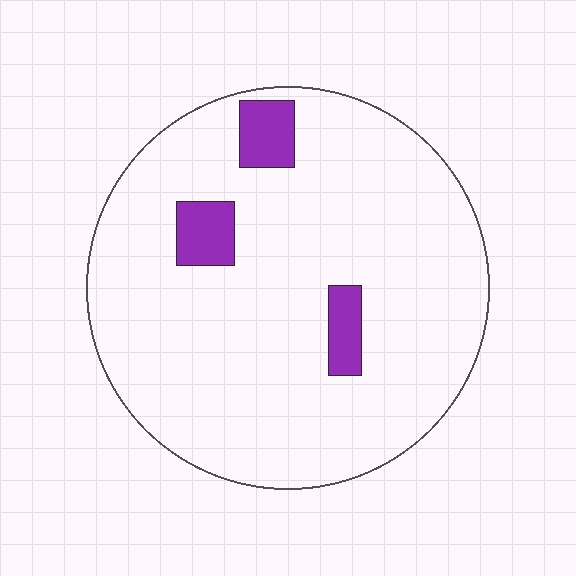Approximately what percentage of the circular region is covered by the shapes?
Approximately 10%.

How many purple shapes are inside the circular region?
3.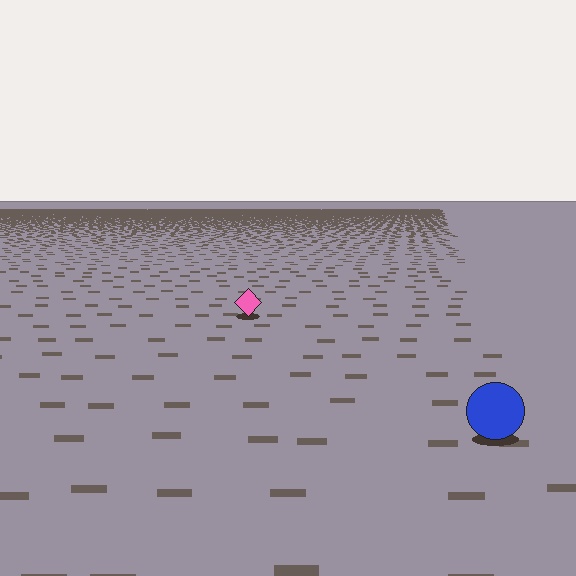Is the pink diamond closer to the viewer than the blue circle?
No. The blue circle is closer — you can tell from the texture gradient: the ground texture is coarser near it.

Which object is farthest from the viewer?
The pink diamond is farthest from the viewer. It appears smaller and the ground texture around it is denser.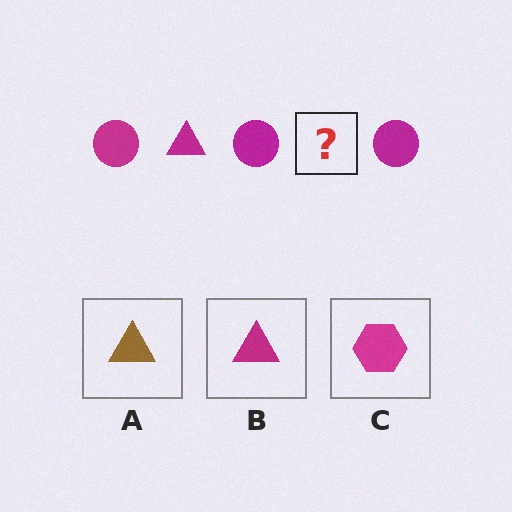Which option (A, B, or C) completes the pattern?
B.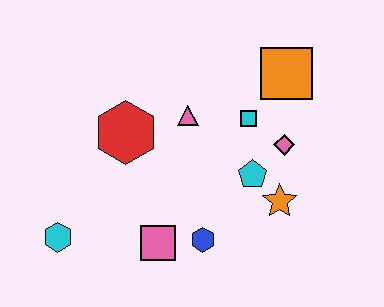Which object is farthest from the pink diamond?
The cyan hexagon is farthest from the pink diamond.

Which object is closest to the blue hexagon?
The pink square is closest to the blue hexagon.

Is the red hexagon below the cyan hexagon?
No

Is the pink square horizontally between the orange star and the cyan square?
No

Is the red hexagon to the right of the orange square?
No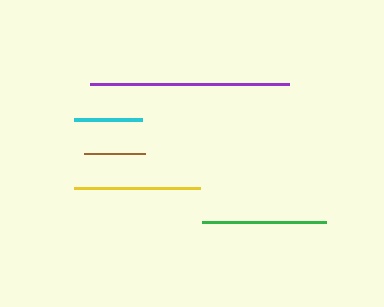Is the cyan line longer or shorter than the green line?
The green line is longer than the cyan line.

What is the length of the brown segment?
The brown segment is approximately 61 pixels long.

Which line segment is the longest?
The purple line is the longest at approximately 199 pixels.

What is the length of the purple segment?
The purple segment is approximately 199 pixels long.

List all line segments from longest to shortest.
From longest to shortest: purple, yellow, green, cyan, brown.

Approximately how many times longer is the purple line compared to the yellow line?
The purple line is approximately 1.6 times the length of the yellow line.